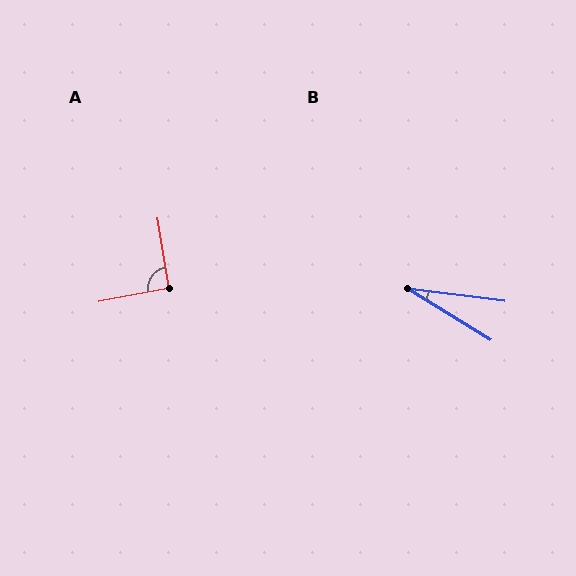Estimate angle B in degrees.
Approximately 24 degrees.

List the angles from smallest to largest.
B (24°), A (91°).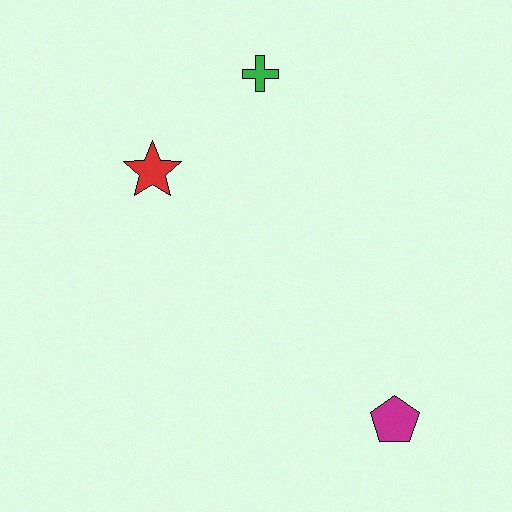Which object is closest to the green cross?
The red star is closest to the green cross.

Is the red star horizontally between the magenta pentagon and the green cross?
No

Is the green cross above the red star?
Yes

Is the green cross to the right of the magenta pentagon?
No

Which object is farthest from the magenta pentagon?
The green cross is farthest from the magenta pentagon.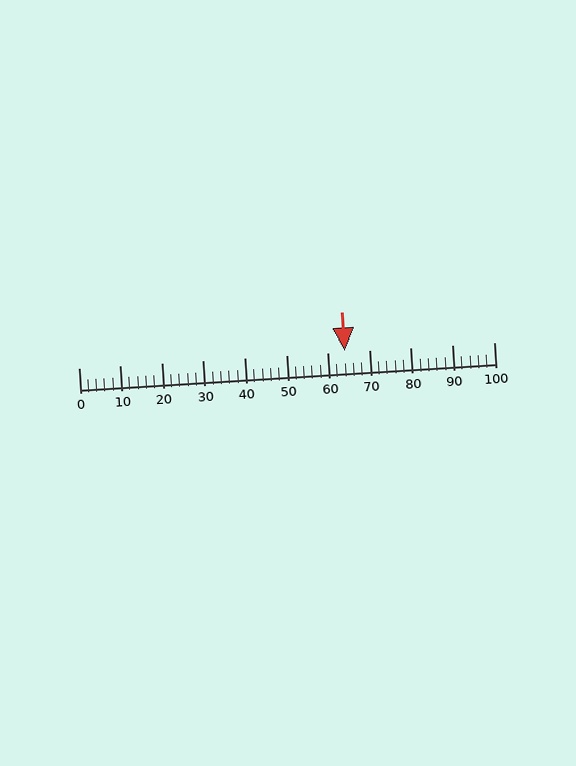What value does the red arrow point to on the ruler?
The red arrow points to approximately 64.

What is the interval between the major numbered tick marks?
The major tick marks are spaced 10 units apart.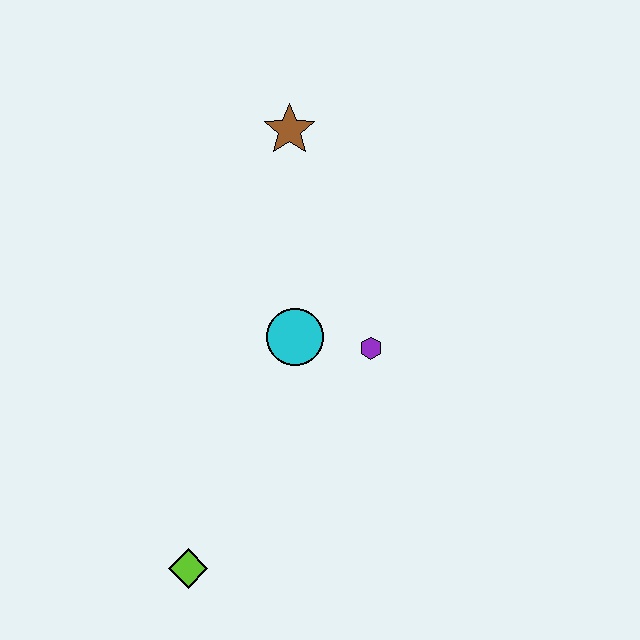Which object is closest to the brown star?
The cyan circle is closest to the brown star.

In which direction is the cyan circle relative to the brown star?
The cyan circle is below the brown star.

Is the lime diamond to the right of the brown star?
No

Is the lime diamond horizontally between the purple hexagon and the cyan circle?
No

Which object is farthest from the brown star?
The lime diamond is farthest from the brown star.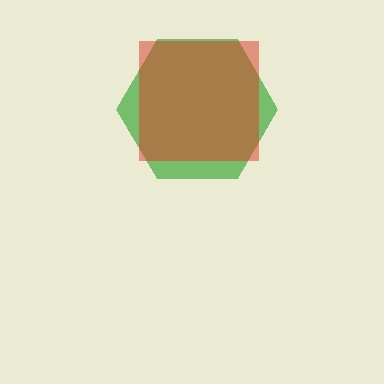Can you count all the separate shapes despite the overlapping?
Yes, there are 2 separate shapes.